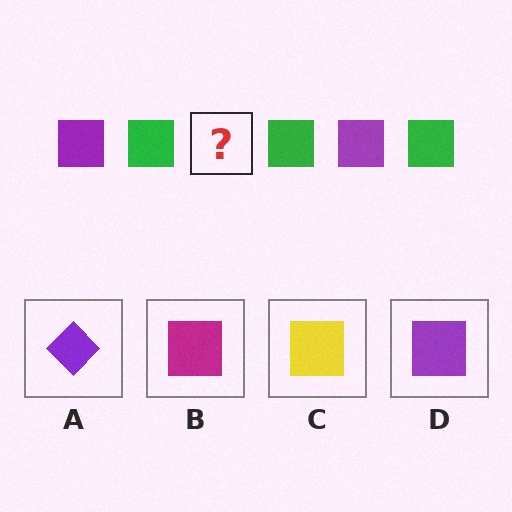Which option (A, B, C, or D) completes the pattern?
D.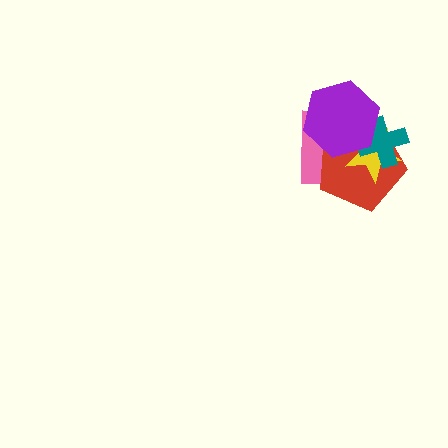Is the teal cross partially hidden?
Yes, it is partially covered by another shape.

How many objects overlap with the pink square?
4 objects overlap with the pink square.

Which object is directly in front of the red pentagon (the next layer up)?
The yellow star is directly in front of the red pentagon.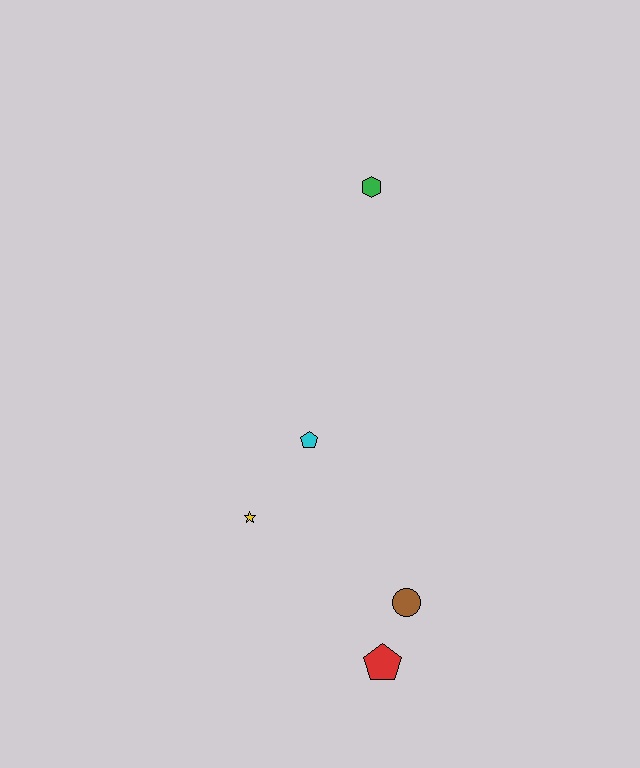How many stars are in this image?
There is 1 star.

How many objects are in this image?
There are 5 objects.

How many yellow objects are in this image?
There is 1 yellow object.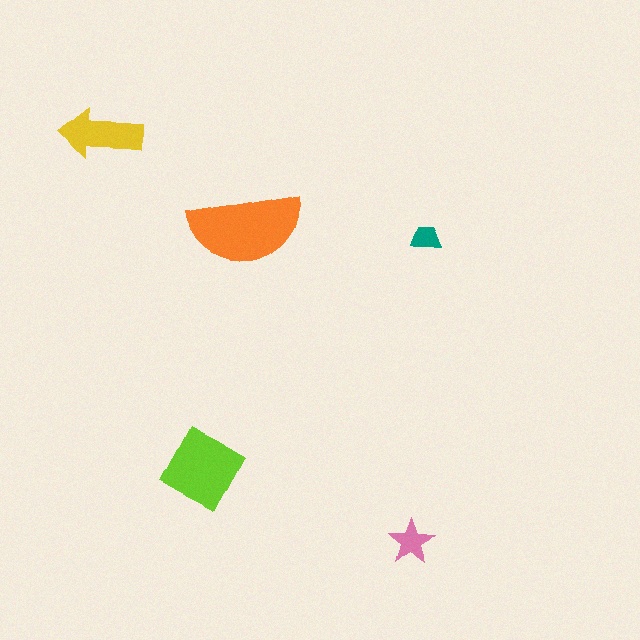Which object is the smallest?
The teal trapezoid.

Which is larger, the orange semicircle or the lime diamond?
The orange semicircle.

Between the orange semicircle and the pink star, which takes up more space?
The orange semicircle.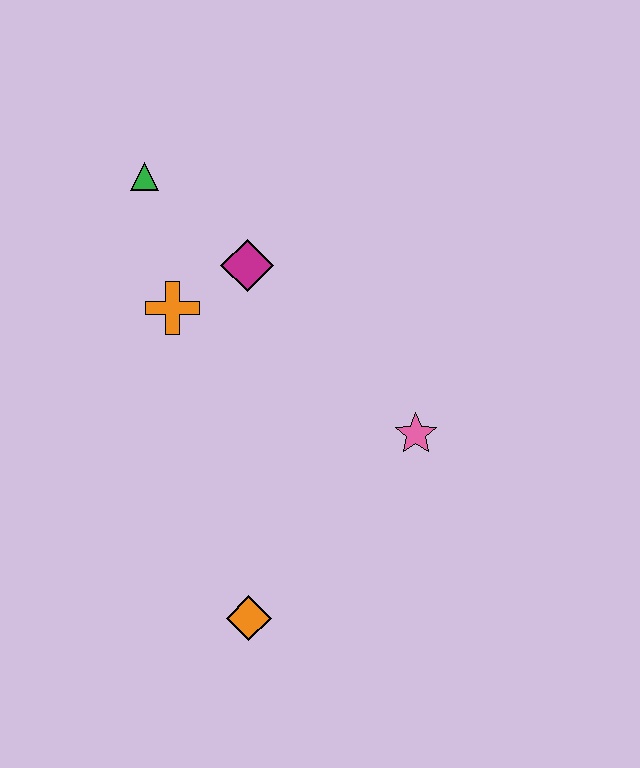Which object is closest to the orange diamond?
The pink star is closest to the orange diamond.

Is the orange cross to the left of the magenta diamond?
Yes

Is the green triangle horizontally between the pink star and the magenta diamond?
No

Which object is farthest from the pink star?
The green triangle is farthest from the pink star.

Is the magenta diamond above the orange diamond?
Yes